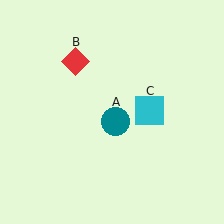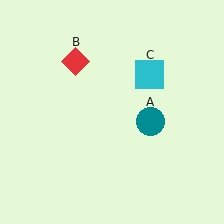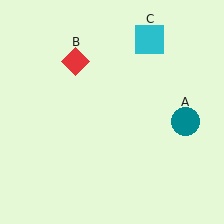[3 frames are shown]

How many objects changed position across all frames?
2 objects changed position: teal circle (object A), cyan square (object C).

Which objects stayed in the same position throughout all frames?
Red diamond (object B) remained stationary.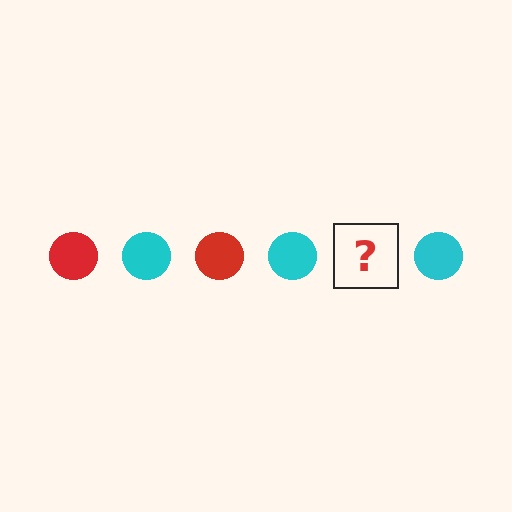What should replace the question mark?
The question mark should be replaced with a red circle.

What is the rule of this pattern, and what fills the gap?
The rule is that the pattern cycles through red, cyan circles. The gap should be filled with a red circle.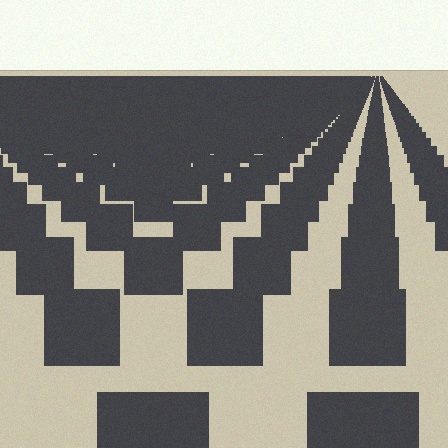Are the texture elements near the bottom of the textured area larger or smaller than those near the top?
Larger. Near the bottom, elements are closer to the viewer and appear at a bigger on-screen size.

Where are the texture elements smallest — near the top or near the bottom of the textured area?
Near the top.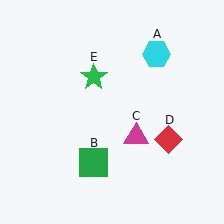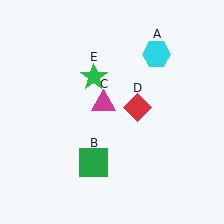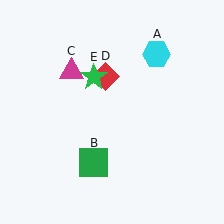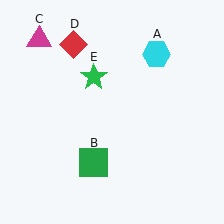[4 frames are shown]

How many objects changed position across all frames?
2 objects changed position: magenta triangle (object C), red diamond (object D).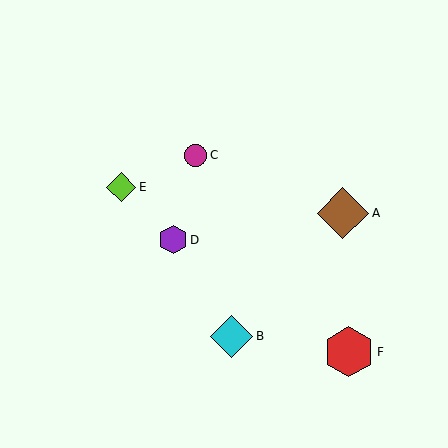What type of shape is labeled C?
Shape C is a magenta circle.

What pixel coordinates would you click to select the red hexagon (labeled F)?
Click at (349, 352) to select the red hexagon F.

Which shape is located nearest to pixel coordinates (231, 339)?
The cyan diamond (labeled B) at (232, 336) is nearest to that location.